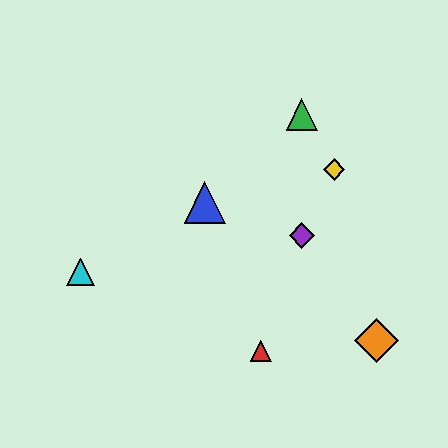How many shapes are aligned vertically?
2 shapes (the green triangle, the purple diamond) are aligned vertically.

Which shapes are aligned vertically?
The green triangle, the purple diamond are aligned vertically.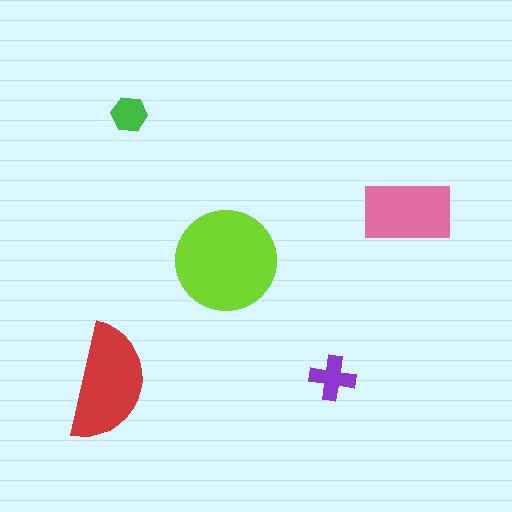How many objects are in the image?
There are 5 objects in the image.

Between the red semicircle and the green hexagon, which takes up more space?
The red semicircle.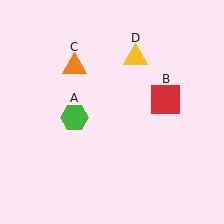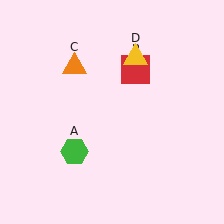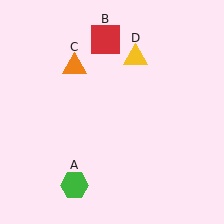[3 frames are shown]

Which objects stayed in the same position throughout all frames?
Orange triangle (object C) and yellow triangle (object D) remained stationary.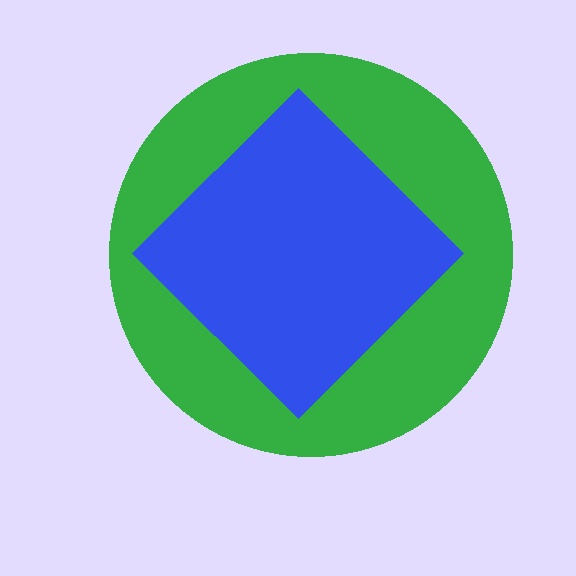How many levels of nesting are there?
2.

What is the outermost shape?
The green circle.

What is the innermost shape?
The blue diamond.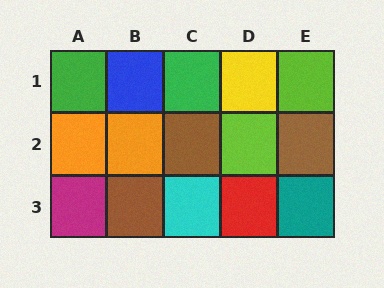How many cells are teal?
1 cell is teal.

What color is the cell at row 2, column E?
Brown.